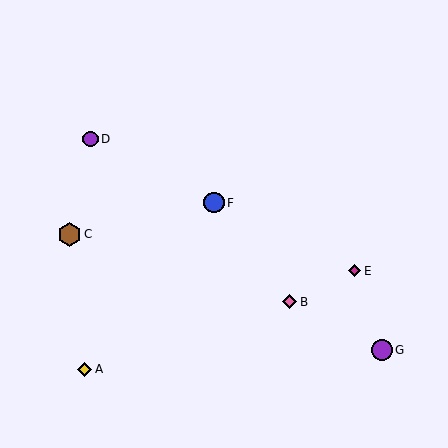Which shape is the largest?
The brown hexagon (labeled C) is the largest.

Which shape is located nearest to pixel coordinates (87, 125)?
The purple circle (labeled D) at (90, 139) is nearest to that location.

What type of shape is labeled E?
Shape E is a magenta diamond.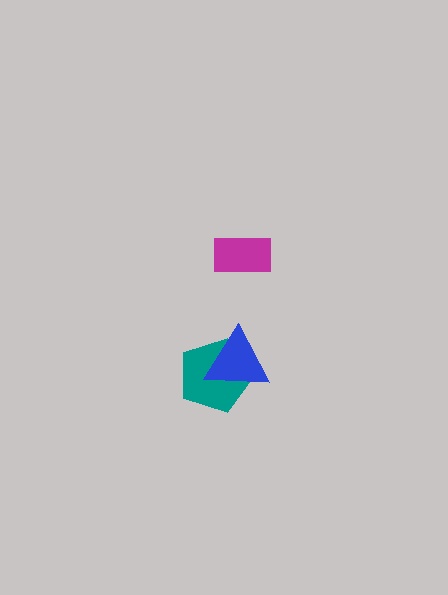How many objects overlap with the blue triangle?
1 object overlaps with the blue triangle.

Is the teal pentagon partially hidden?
Yes, it is partially covered by another shape.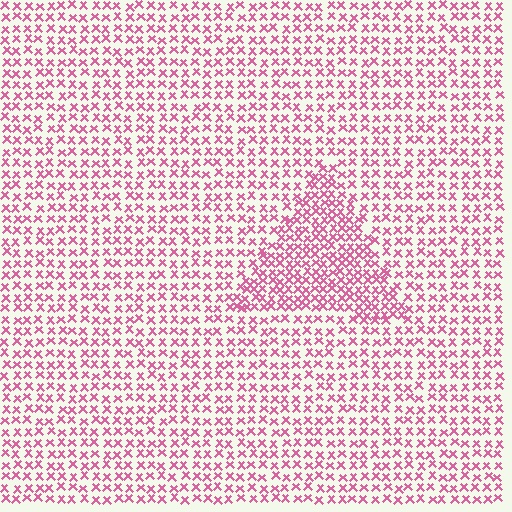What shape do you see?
I see a triangle.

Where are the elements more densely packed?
The elements are more densely packed inside the triangle boundary.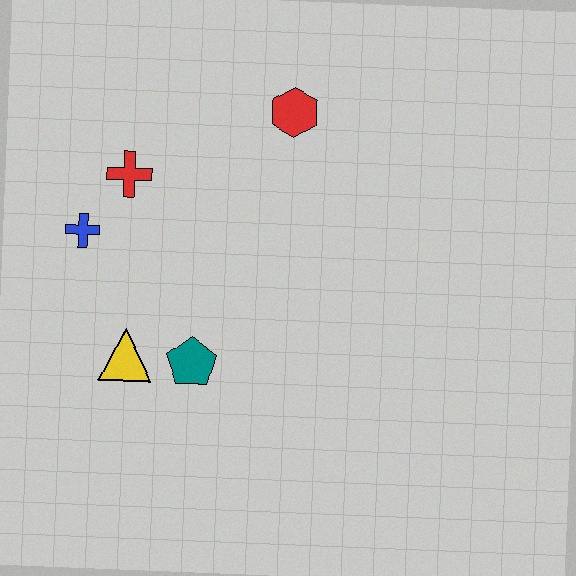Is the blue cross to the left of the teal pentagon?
Yes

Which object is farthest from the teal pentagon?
The red hexagon is farthest from the teal pentagon.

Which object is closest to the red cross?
The blue cross is closest to the red cross.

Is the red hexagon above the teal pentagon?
Yes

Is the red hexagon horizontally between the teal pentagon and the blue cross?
No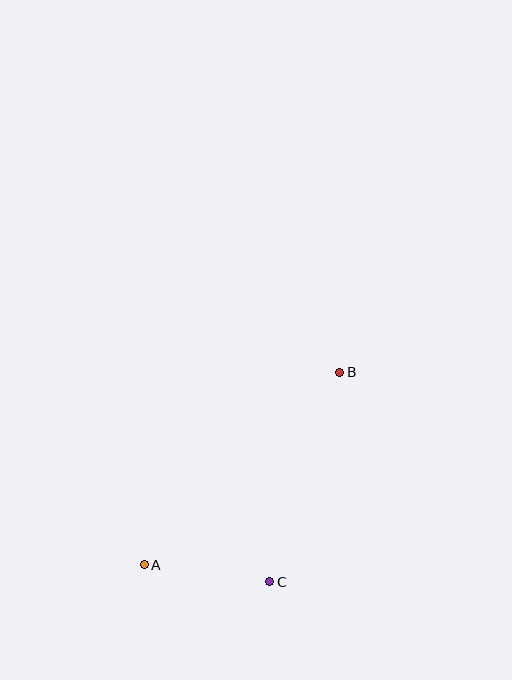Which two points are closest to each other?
Points A and C are closest to each other.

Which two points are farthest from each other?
Points A and B are farthest from each other.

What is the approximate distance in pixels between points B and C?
The distance between B and C is approximately 221 pixels.